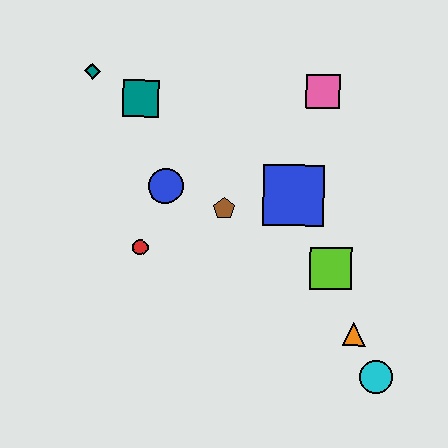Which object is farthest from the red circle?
The cyan circle is farthest from the red circle.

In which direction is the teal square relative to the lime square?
The teal square is to the left of the lime square.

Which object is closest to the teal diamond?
The teal square is closest to the teal diamond.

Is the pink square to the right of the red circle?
Yes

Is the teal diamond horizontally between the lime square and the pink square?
No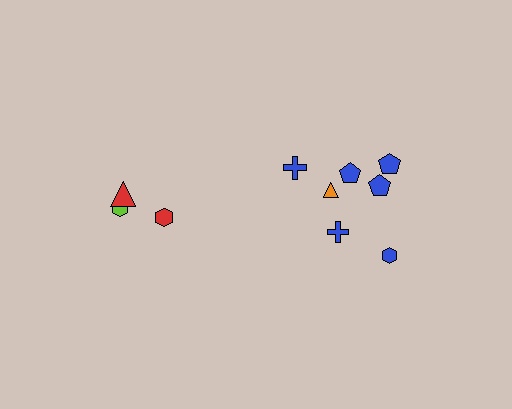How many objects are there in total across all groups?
There are 10 objects.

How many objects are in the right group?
There are 7 objects.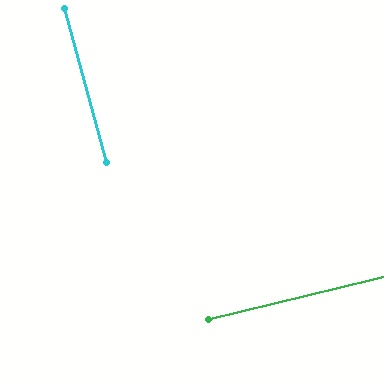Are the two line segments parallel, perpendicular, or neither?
Perpendicular — they meet at approximately 88°.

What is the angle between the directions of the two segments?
Approximately 88 degrees.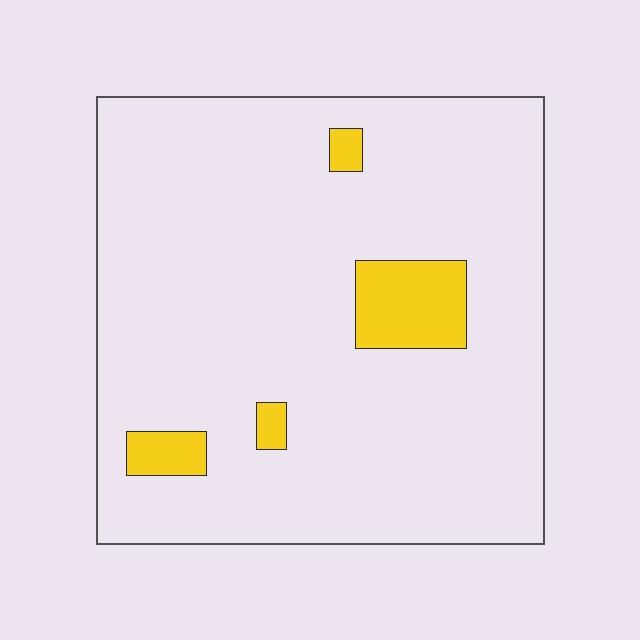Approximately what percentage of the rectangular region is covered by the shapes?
Approximately 10%.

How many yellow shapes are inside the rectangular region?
4.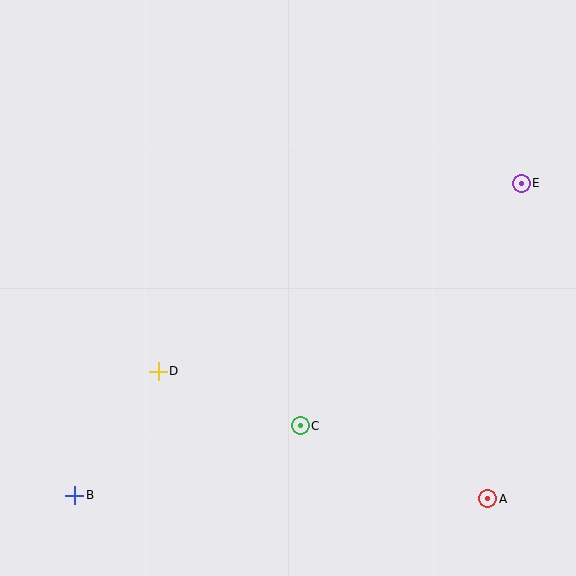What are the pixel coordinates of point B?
Point B is at (75, 495).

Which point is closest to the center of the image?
Point C at (300, 426) is closest to the center.